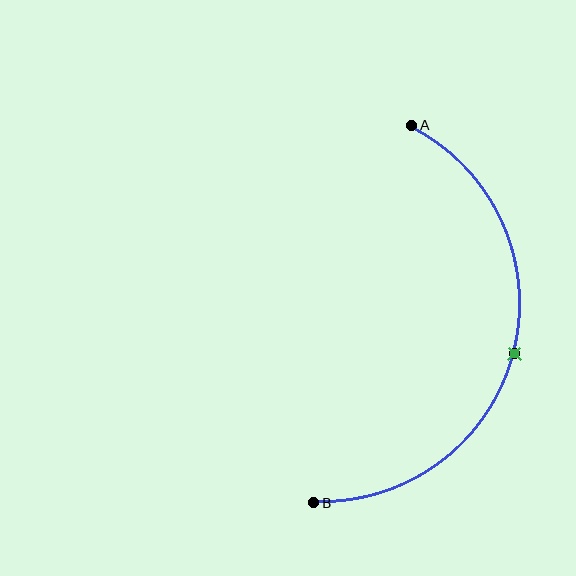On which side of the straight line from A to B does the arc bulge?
The arc bulges to the right of the straight line connecting A and B.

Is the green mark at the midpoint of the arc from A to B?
Yes. The green mark lies on the arc at equal arc-length from both A and B — it is the arc midpoint.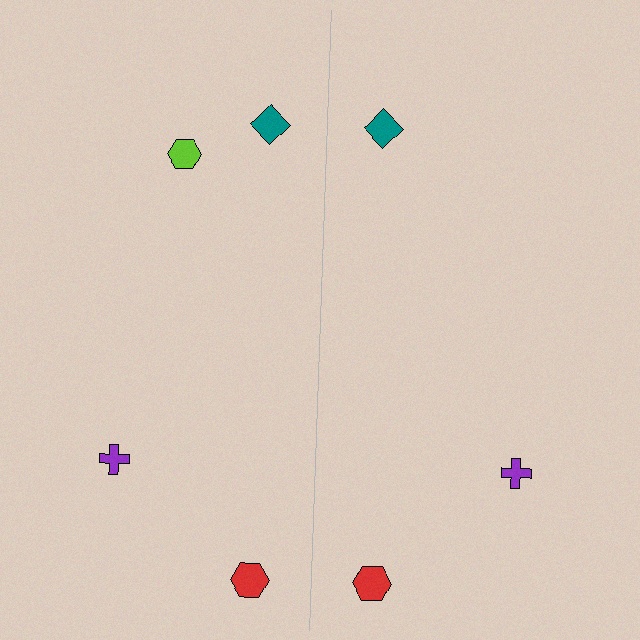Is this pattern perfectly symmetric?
No, the pattern is not perfectly symmetric. A lime hexagon is missing from the right side.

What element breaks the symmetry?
A lime hexagon is missing from the right side.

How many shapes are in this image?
There are 7 shapes in this image.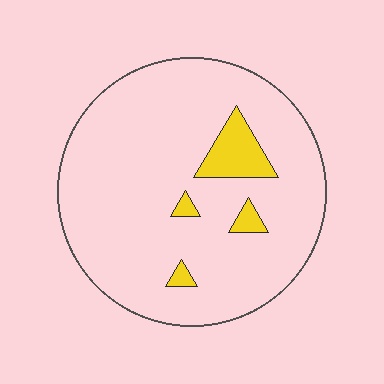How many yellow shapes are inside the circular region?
4.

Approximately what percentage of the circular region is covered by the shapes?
Approximately 10%.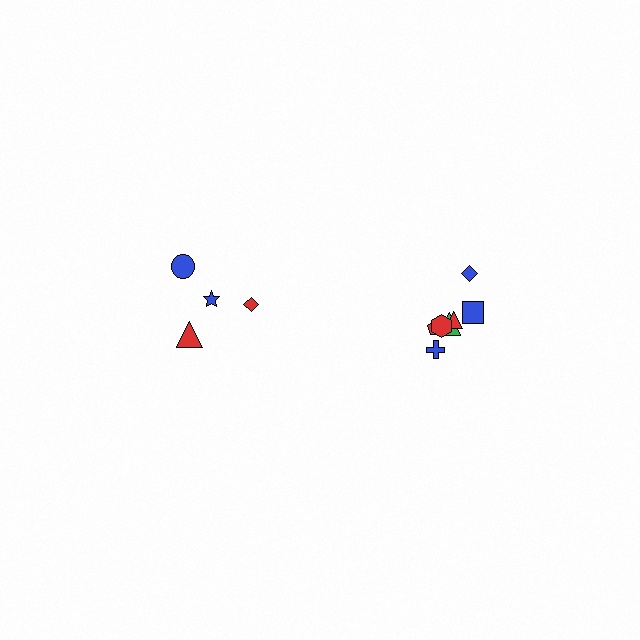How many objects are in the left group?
There are 4 objects.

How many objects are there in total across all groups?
There are 11 objects.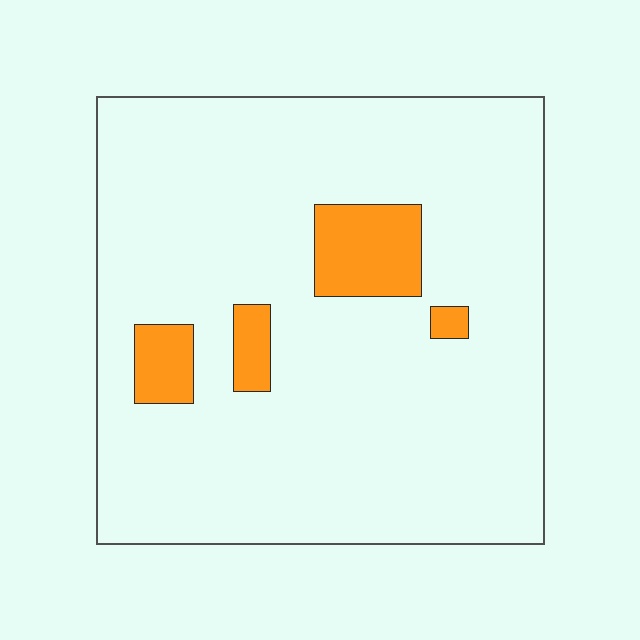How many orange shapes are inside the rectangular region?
4.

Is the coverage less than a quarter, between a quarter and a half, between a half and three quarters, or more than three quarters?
Less than a quarter.